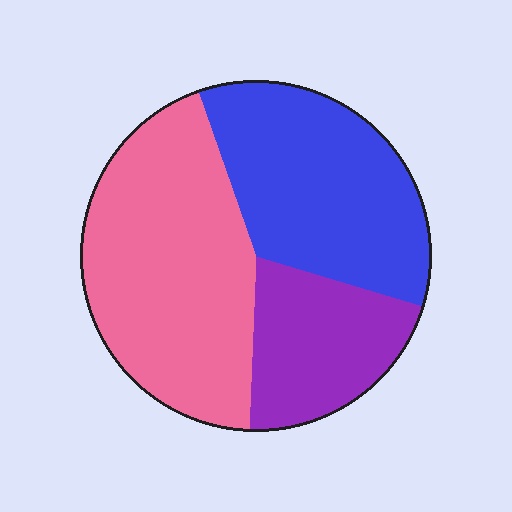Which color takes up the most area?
Pink, at roughly 45%.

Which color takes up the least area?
Purple, at roughly 20%.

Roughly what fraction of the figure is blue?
Blue takes up about one third (1/3) of the figure.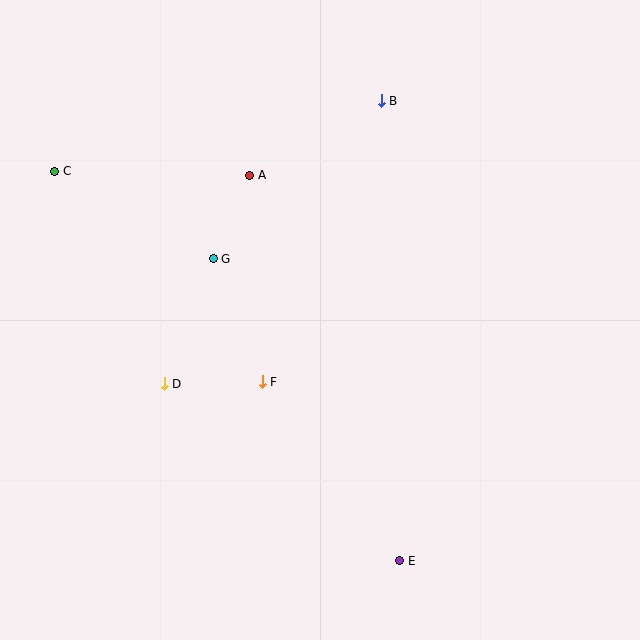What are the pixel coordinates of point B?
Point B is at (381, 101).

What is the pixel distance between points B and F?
The distance between B and F is 305 pixels.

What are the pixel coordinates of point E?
Point E is at (400, 561).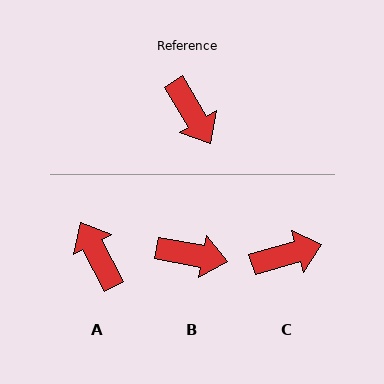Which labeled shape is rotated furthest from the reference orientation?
A, about 177 degrees away.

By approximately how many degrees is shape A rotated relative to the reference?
Approximately 177 degrees counter-clockwise.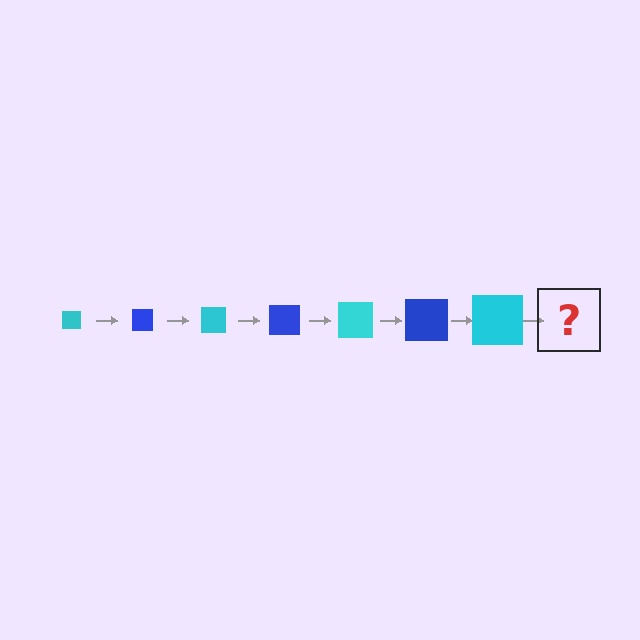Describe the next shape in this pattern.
It should be a blue square, larger than the previous one.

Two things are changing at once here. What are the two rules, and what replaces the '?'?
The two rules are that the square grows larger each step and the color cycles through cyan and blue. The '?' should be a blue square, larger than the previous one.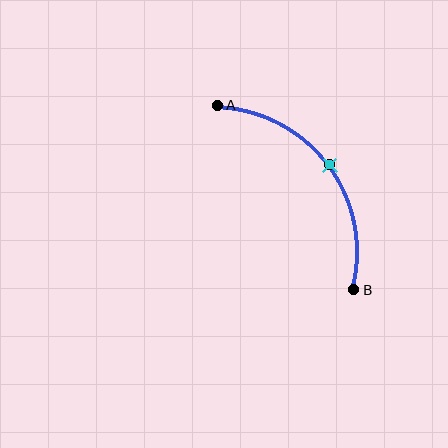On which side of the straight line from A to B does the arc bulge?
The arc bulges above and to the right of the straight line connecting A and B.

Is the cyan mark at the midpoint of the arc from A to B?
Yes. The cyan mark lies on the arc at equal arc-length from both A and B — it is the arc midpoint.